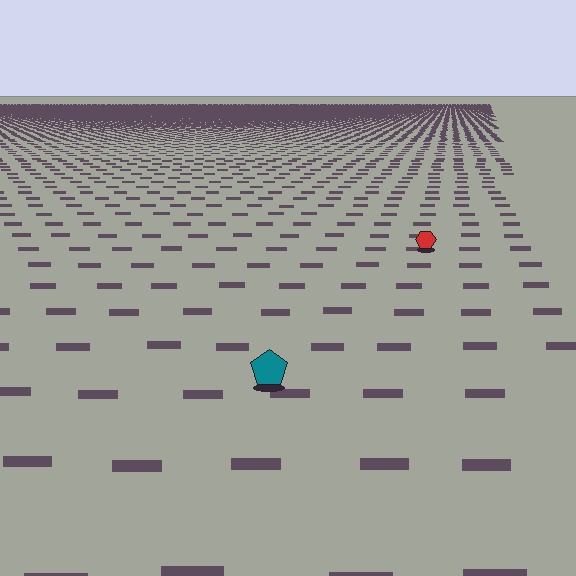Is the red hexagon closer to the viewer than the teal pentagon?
No. The teal pentagon is closer — you can tell from the texture gradient: the ground texture is coarser near it.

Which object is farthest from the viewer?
The red hexagon is farthest from the viewer. It appears smaller and the ground texture around it is denser.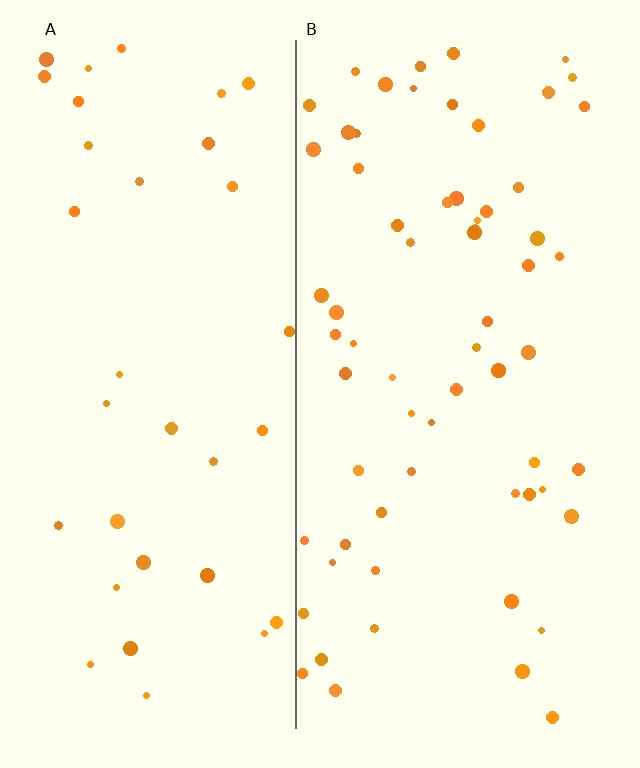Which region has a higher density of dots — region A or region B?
B (the right).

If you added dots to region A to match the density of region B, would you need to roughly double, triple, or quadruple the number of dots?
Approximately double.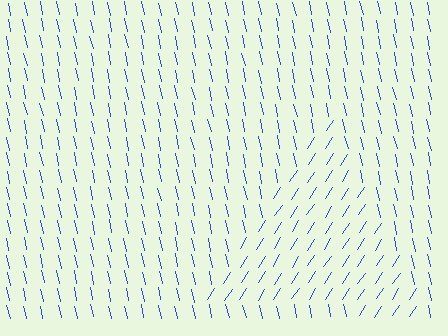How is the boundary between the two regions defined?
The boundary is defined purely by a change in line orientation (approximately 45 degrees difference). All lines are the same color and thickness.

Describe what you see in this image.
The image is filled with small blue line segments. A triangle region in the image has lines oriented differently from the surrounding lines, creating a visible texture boundary.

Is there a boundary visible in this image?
Yes, there is a texture boundary formed by a change in line orientation.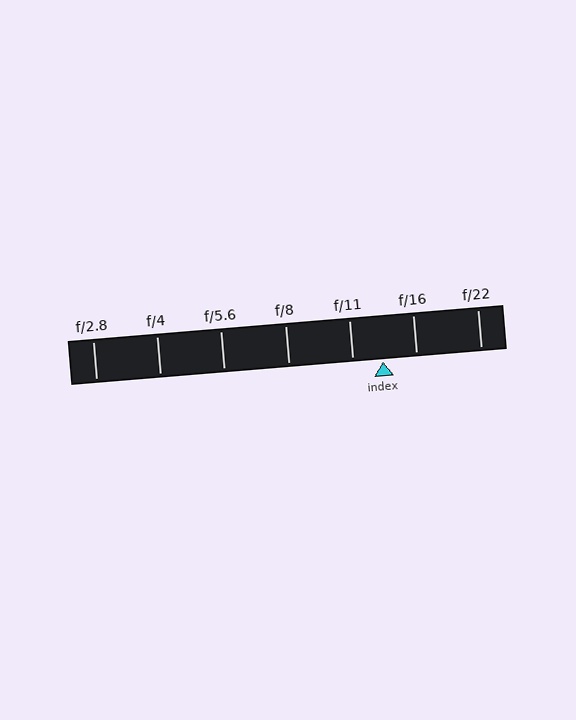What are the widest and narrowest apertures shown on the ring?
The widest aperture shown is f/2.8 and the narrowest is f/22.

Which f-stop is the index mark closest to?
The index mark is closest to f/11.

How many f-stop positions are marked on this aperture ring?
There are 7 f-stop positions marked.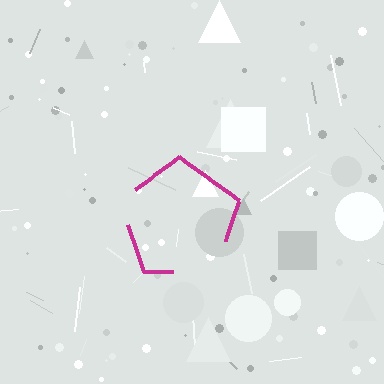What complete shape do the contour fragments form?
The contour fragments form a pentagon.